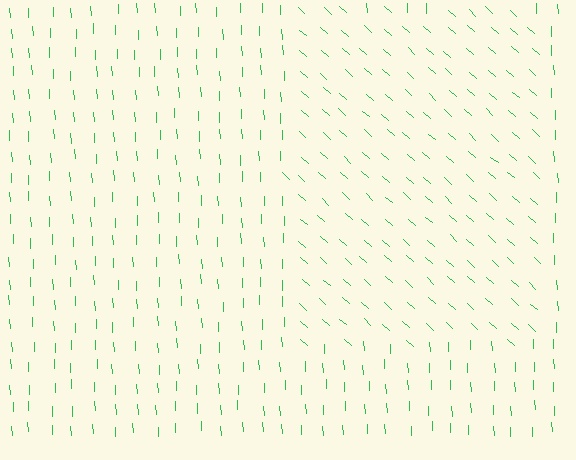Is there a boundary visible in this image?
Yes, there is a texture boundary formed by a change in line orientation.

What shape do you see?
I see a rectangle.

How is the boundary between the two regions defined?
The boundary is defined purely by a change in line orientation (approximately 45 degrees difference). All lines are the same color and thickness.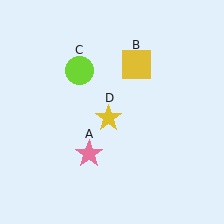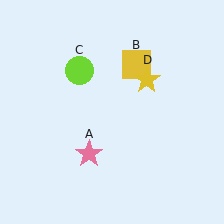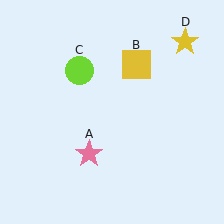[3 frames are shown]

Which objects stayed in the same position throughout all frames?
Pink star (object A) and yellow square (object B) and lime circle (object C) remained stationary.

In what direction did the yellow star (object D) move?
The yellow star (object D) moved up and to the right.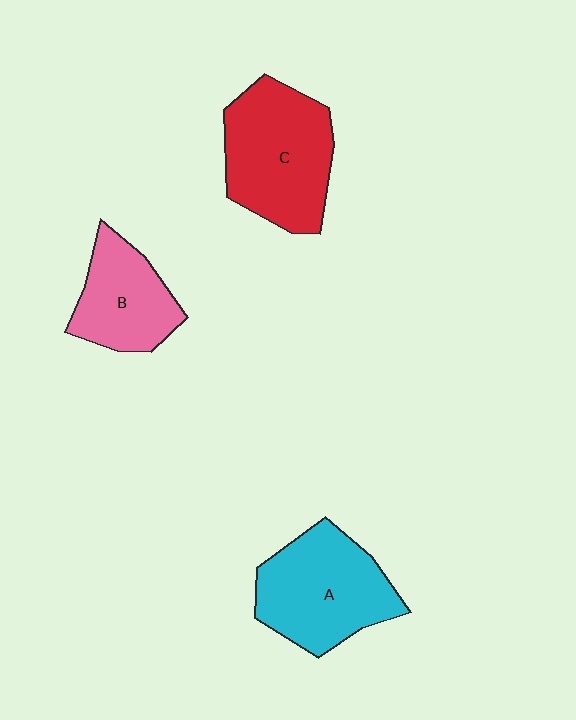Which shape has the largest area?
Shape C (red).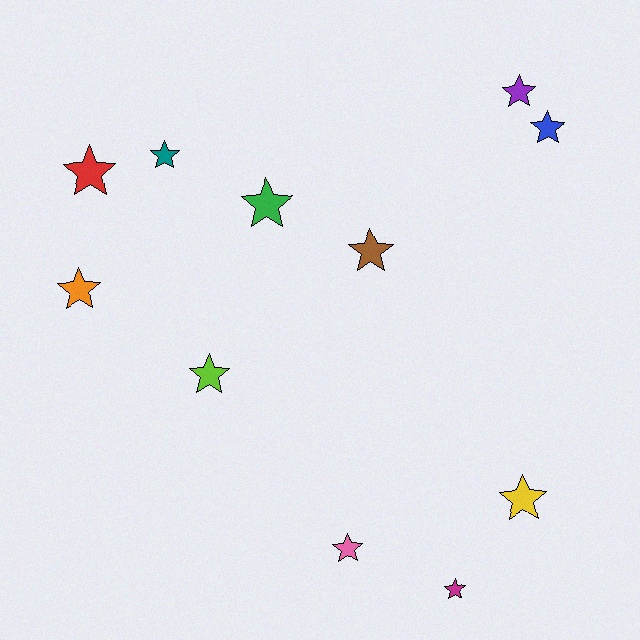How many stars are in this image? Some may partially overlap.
There are 11 stars.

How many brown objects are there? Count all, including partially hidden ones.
There is 1 brown object.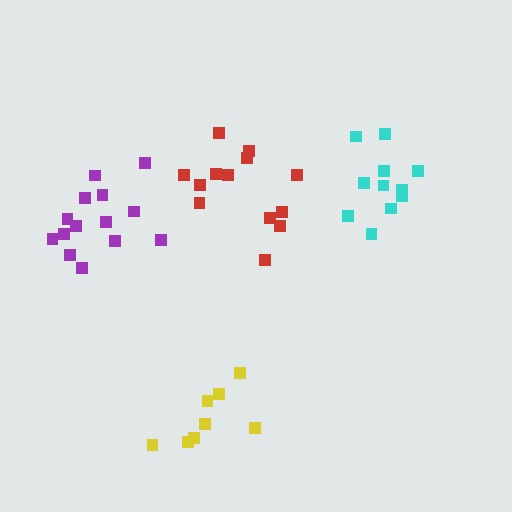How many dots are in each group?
Group 1: 11 dots, Group 2: 14 dots, Group 3: 13 dots, Group 4: 8 dots (46 total).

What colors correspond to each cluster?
The clusters are colored: cyan, purple, red, yellow.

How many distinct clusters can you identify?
There are 4 distinct clusters.